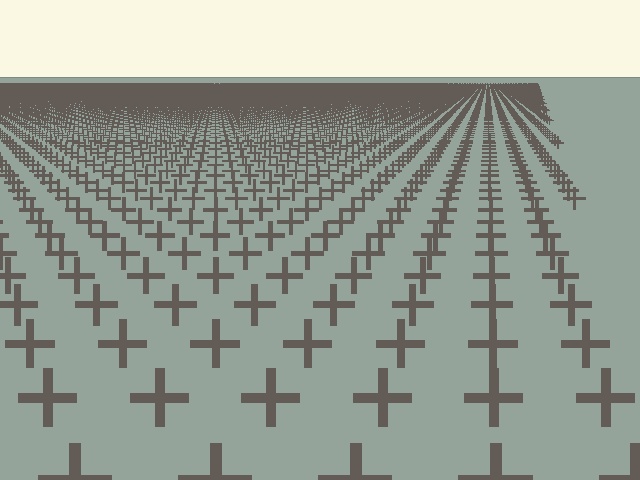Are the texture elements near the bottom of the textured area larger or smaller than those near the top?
Larger. Near the bottom, elements are closer to the viewer and appear at a bigger on-screen size.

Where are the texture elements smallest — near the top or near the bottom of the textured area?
Near the top.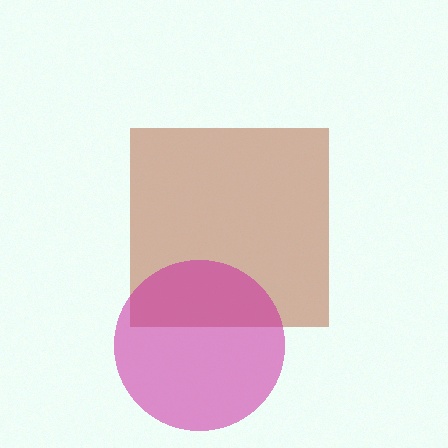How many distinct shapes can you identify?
There are 2 distinct shapes: a brown square, a magenta circle.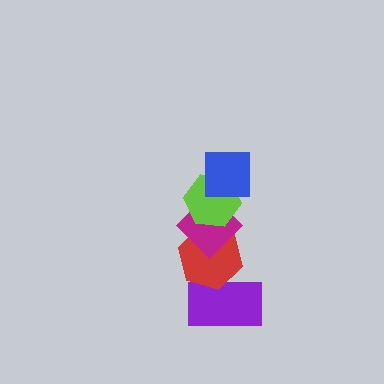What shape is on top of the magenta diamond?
The lime hexagon is on top of the magenta diamond.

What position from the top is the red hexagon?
The red hexagon is 4th from the top.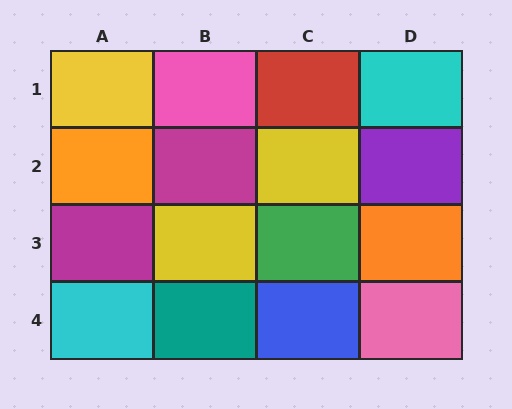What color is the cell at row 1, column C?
Red.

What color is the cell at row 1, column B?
Pink.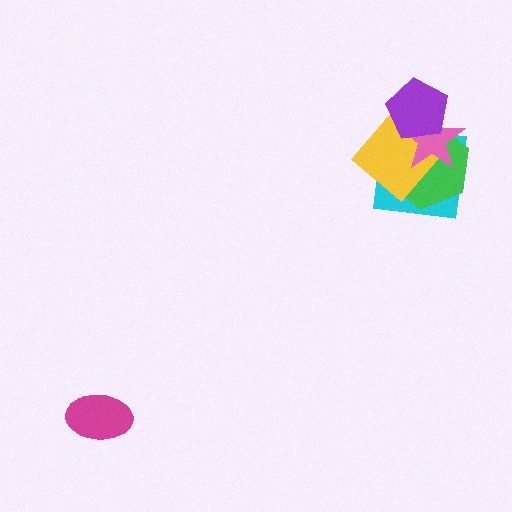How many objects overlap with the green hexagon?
4 objects overlap with the green hexagon.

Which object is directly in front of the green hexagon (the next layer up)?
The yellow diamond is directly in front of the green hexagon.